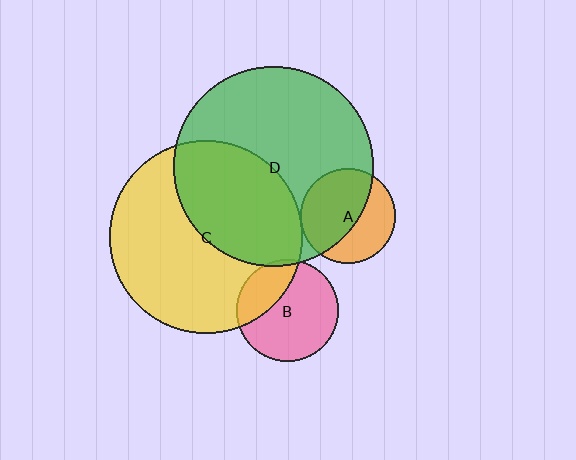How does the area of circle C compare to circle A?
Approximately 4.1 times.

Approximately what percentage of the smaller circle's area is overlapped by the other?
Approximately 40%.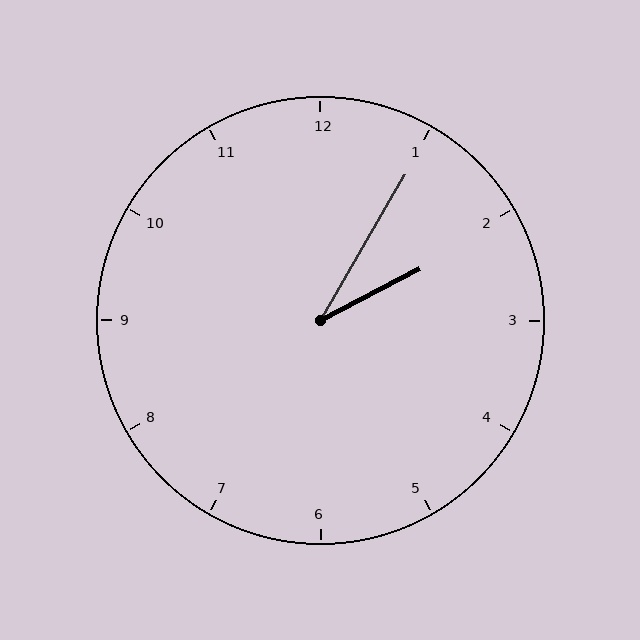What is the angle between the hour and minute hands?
Approximately 32 degrees.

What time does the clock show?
2:05.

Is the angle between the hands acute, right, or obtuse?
It is acute.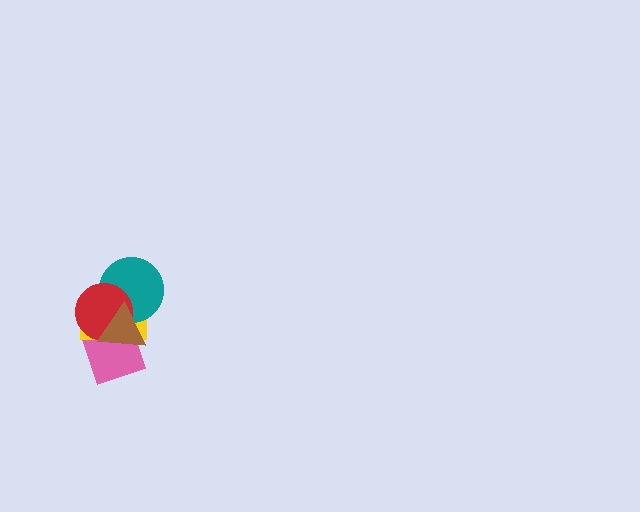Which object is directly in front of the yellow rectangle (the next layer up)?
The teal circle is directly in front of the yellow rectangle.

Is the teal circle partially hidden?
Yes, it is partially covered by another shape.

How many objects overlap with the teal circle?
3 objects overlap with the teal circle.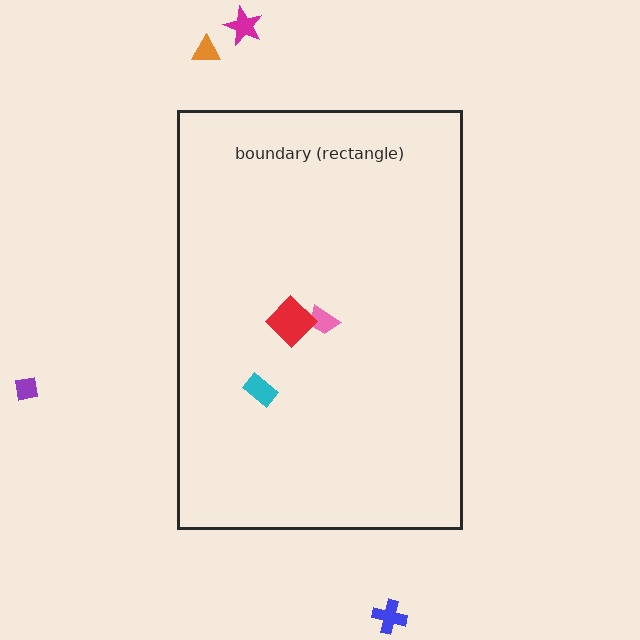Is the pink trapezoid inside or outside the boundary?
Inside.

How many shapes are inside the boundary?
3 inside, 4 outside.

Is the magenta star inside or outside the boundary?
Outside.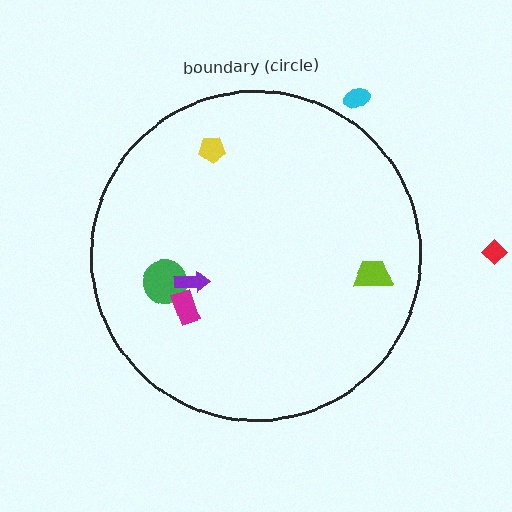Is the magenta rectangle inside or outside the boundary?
Inside.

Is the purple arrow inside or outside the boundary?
Inside.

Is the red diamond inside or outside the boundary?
Outside.